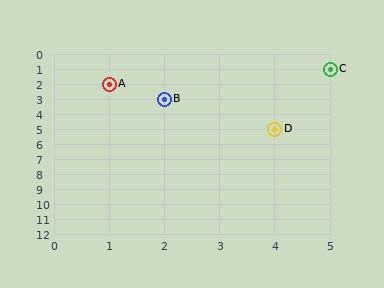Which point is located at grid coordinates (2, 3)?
Point B is at (2, 3).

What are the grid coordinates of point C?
Point C is at grid coordinates (5, 1).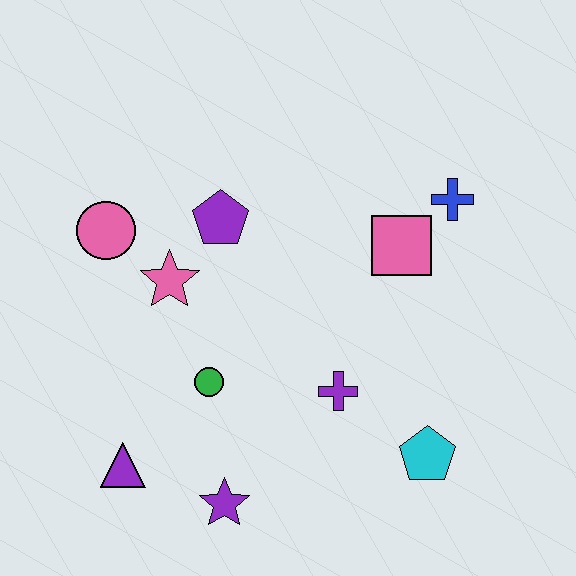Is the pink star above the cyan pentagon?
Yes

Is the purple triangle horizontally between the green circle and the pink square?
No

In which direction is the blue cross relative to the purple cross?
The blue cross is above the purple cross.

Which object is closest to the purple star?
The purple triangle is closest to the purple star.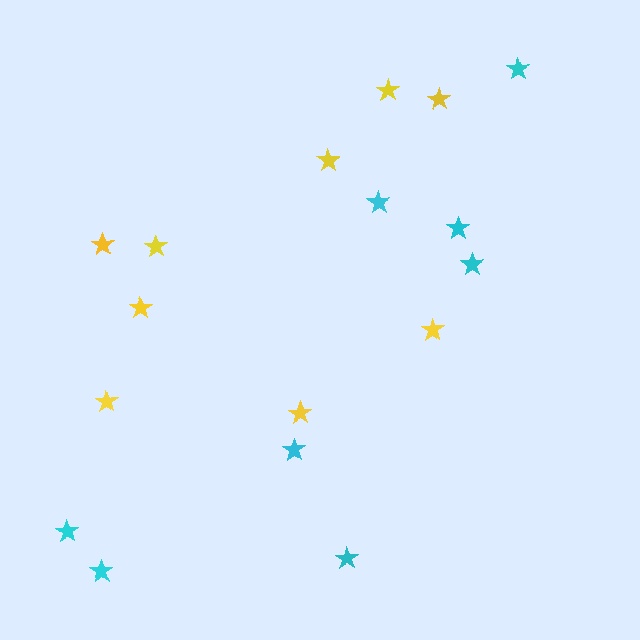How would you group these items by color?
There are 2 groups: one group of cyan stars (8) and one group of yellow stars (9).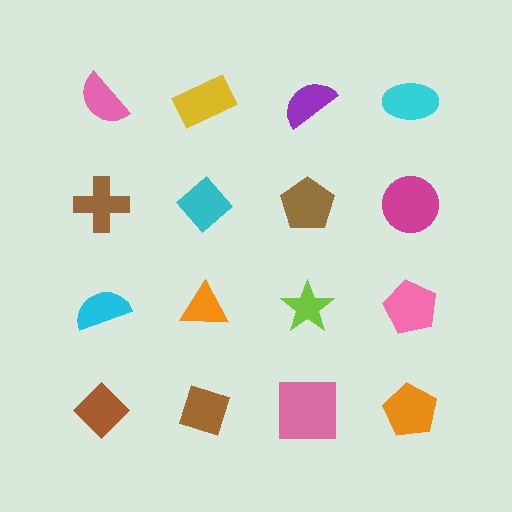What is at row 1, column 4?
A cyan ellipse.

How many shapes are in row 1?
4 shapes.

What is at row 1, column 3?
A purple semicircle.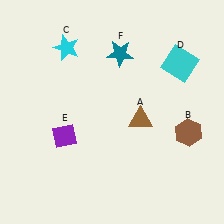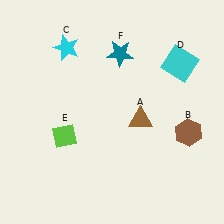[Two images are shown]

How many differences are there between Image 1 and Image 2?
There is 1 difference between the two images.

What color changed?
The diamond (E) changed from purple in Image 1 to lime in Image 2.